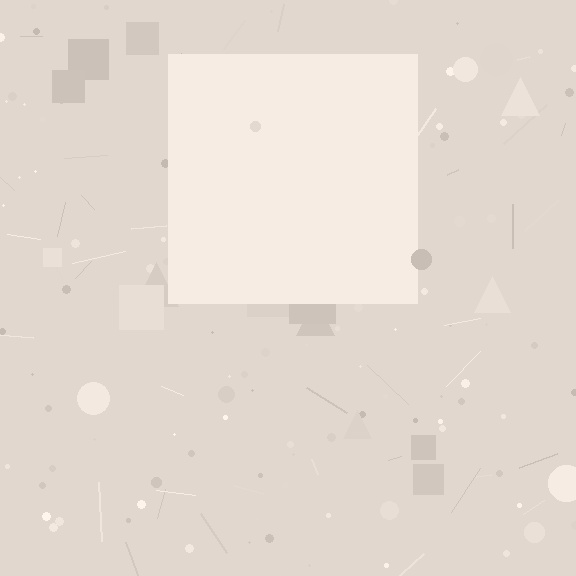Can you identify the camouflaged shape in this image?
The camouflaged shape is a square.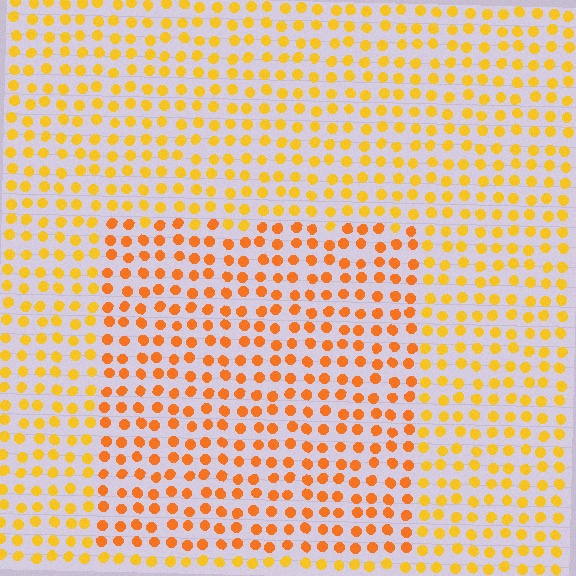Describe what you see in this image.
The image is filled with small yellow elements in a uniform arrangement. A rectangle-shaped region is visible where the elements are tinted to a slightly different hue, forming a subtle color boundary.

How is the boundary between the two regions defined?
The boundary is defined purely by a slight shift in hue (about 23 degrees). Spacing, size, and orientation are identical on both sides.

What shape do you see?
I see a rectangle.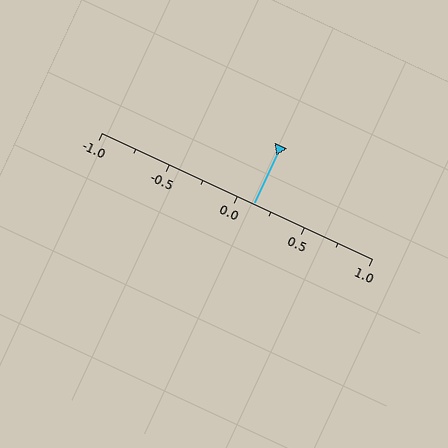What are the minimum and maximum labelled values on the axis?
The axis runs from -1.0 to 1.0.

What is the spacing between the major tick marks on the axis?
The major ticks are spaced 0.5 apart.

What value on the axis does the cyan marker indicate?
The marker indicates approximately 0.12.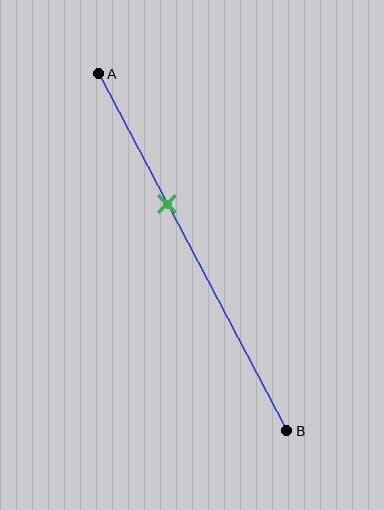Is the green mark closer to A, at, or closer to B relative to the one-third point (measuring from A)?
The green mark is closer to point B than the one-third point of segment AB.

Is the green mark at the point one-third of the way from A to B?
No, the mark is at about 35% from A, not at the 33% one-third point.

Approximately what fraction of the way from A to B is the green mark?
The green mark is approximately 35% of the way from A to B.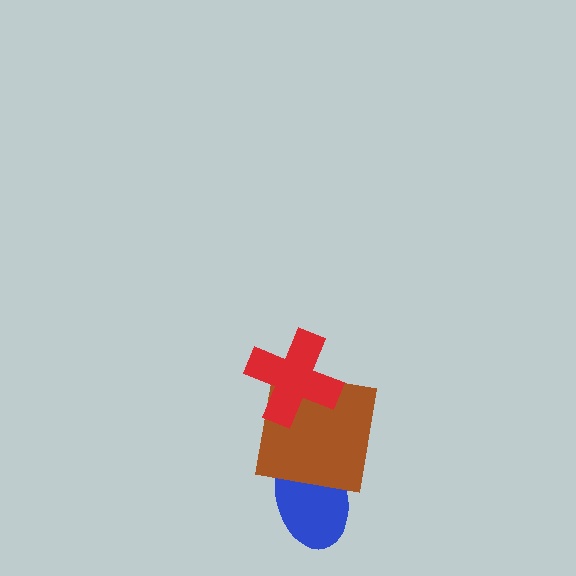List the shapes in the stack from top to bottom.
From top to bottom: the red cross, the brown square, the blue ellipse.